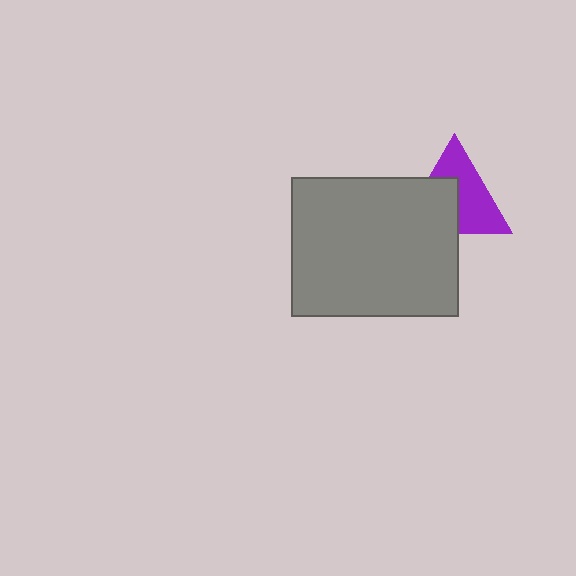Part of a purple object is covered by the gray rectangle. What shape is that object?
It is a triangle.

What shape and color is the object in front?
The object in front is a gray rectangle.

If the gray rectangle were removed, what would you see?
You would see the complete purple triangle.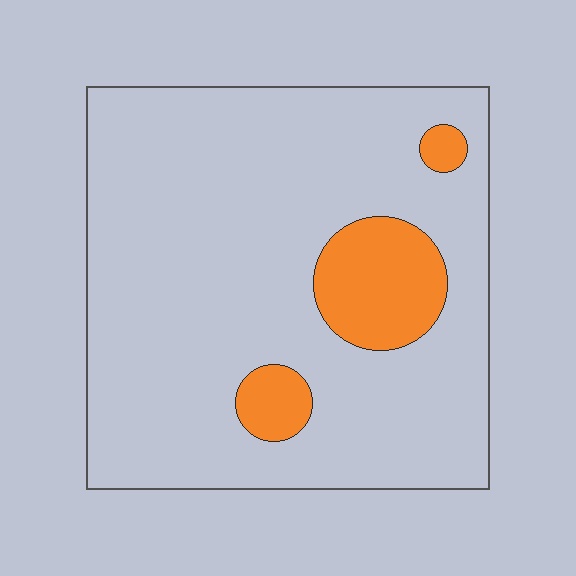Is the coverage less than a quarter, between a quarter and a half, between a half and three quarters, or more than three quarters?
Less than a quarter.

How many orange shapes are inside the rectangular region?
3.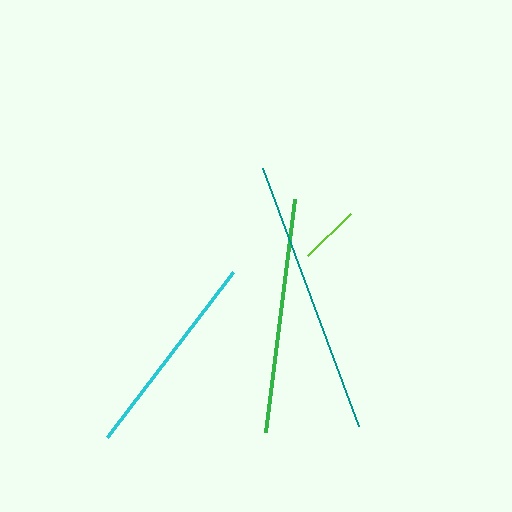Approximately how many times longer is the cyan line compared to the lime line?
The cyan line is approximately 3.5 times the length of the lime line.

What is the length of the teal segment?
The teal segment is approximately 275 pixels long.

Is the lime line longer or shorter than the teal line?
The teal line is longer than the lime line.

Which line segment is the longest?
The teal line is the longest at approximately 275 pixels.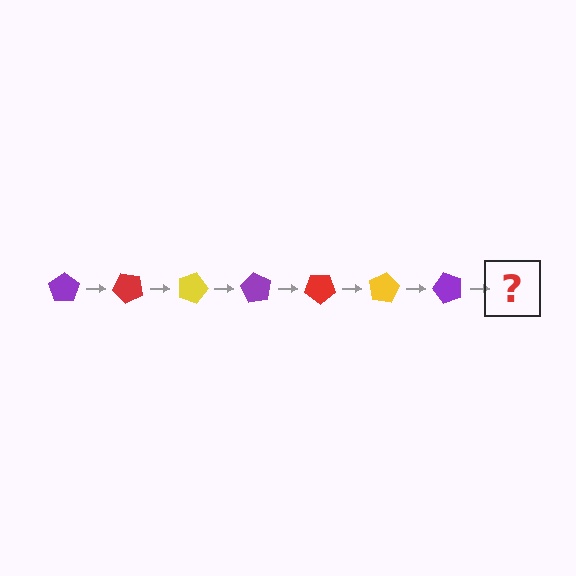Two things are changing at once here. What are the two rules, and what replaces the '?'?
The two rules are that it rotates 45 degrees each step and the color cycles through purple, red, and yellow. The '?' should be a red pentagon, rotated 315 degrees from the start.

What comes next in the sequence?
The next element should be a red pentagon, rotated 315 degrees from the start.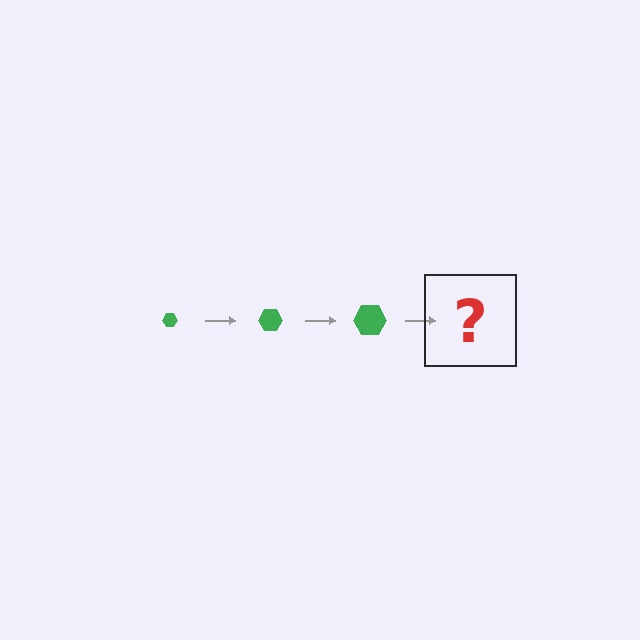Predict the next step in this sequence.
The next step is a green hexagon, larger than the previous one.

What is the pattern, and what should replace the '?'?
The pattern is that the hexagon gets progressively larger each step. The '?' should be a green hexagon, larger than the previous one.